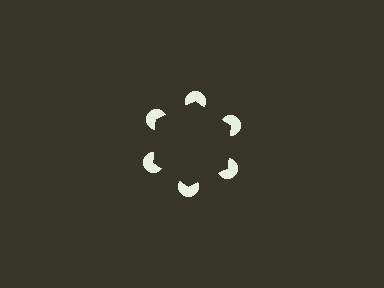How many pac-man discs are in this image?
There are 6 — one at each vertex of the illusory hexagon.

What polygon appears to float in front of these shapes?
An illusory hexagon — its edges are inferred from the aligned wedge cuts in the pac-man discs, not physically drawn.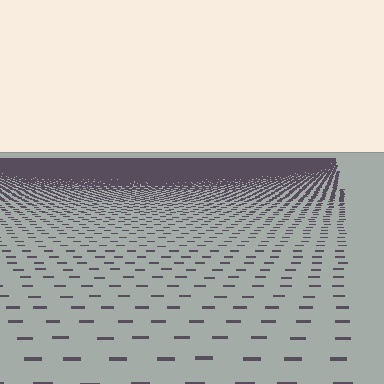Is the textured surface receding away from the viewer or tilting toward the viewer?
The surface is receding away from the viewer. Texture elements get smaller and denser toward the top.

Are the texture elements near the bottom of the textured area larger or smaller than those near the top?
Larger. Near the bottom, elements are closer to the viewer and appear at a bigger on-screen size.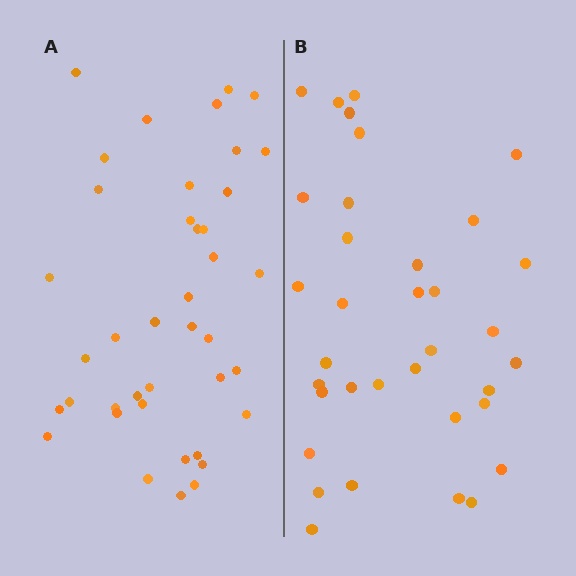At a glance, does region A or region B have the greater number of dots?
Region A (the left region) has more dots.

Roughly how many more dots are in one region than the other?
Region A has about 5 more dots than region B.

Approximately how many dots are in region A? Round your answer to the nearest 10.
About 40 dots.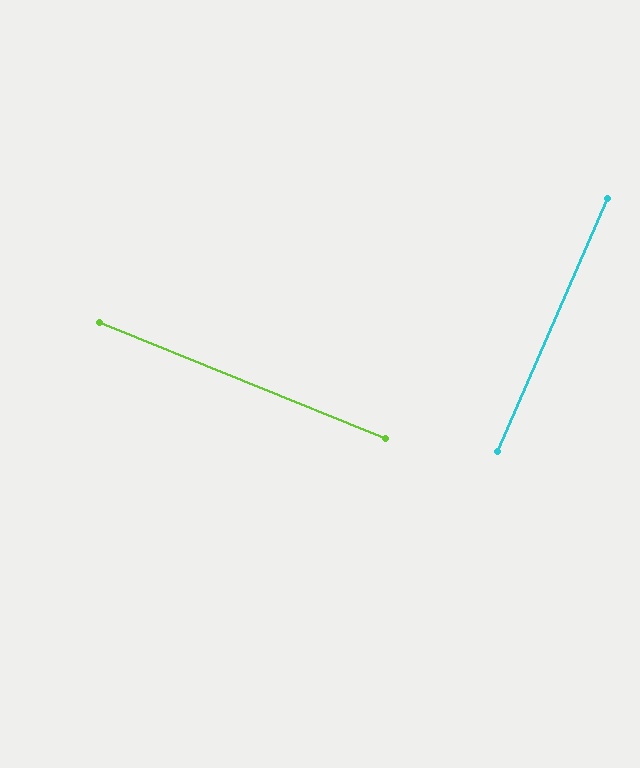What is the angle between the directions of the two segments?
Approximately 89 degrees.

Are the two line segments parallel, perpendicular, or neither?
Perpendicular — they meet at approximately 89°.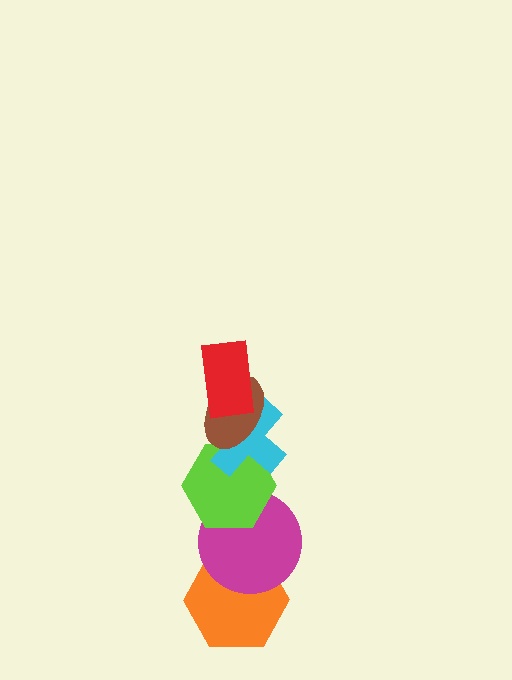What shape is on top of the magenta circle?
The lime hexagon is on top of the magenta circle.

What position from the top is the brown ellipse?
The brown ellipse is 2nd from the top.